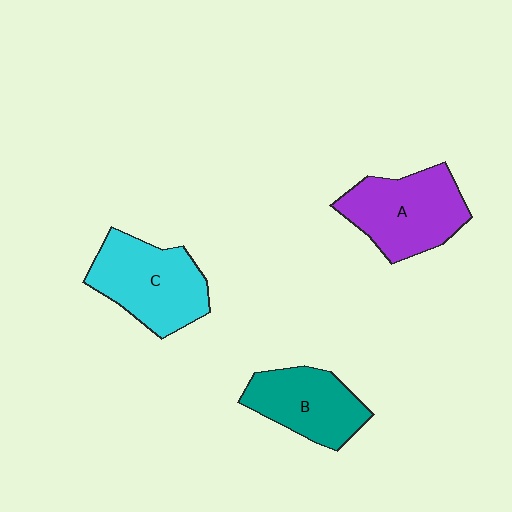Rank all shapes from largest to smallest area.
From largest to smallest: A (purple), C (cyan), B (teal).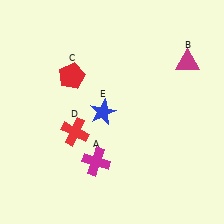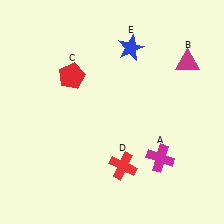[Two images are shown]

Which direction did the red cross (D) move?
The red cross (D) moved right.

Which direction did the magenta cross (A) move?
The magenta cross (A) moved right.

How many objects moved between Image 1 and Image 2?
3 objects moved between the two images.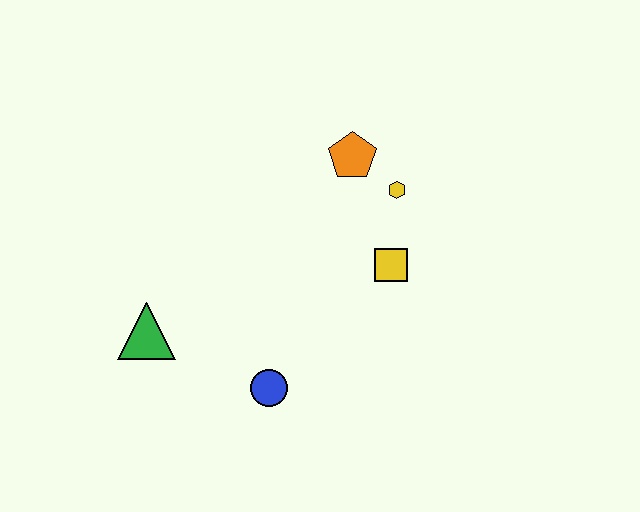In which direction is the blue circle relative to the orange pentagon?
The blue circle is below the orange pentagon.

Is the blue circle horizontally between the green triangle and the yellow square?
Yes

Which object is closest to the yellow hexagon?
The orange pentagon is closest to the yellow hexagon.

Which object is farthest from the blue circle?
The orange pentagon is farthest from the blue circle.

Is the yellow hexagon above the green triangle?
Yes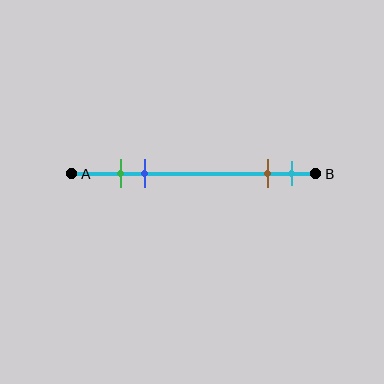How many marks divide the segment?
There are 4 marks dividing the segment.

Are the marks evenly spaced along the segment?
No, the marks are not evenly spaced.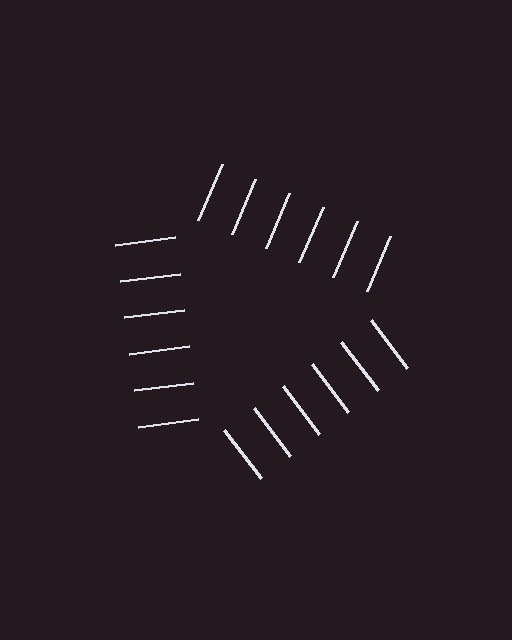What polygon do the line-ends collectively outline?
An illusory triangle — the line segments terminate on its edges but no continuous stroke is drawn.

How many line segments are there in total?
18 — 6 along each of the 3 edges.